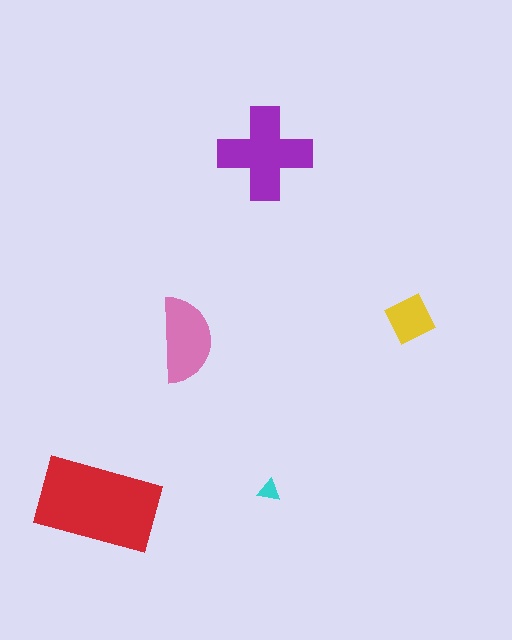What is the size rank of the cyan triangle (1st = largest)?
5th.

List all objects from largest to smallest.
The red rectangle, the purple cross, the pink semicircle, the yellow diamond, the cyan triangle.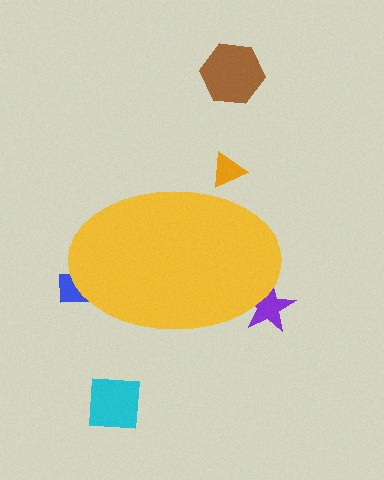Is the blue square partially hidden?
Yes, the blue square is partially hidden behind the yellow ellipse.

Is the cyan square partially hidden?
No, the cyan square is fully visible.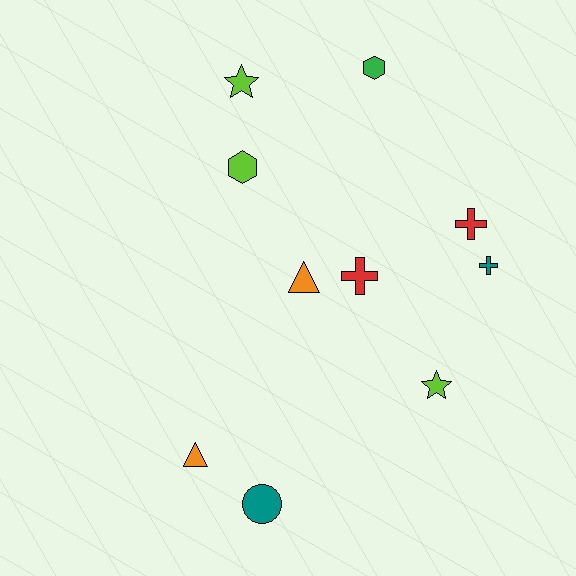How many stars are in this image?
There are 2 stars.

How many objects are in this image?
There are 10 objects.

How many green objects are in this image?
There is 1 green object.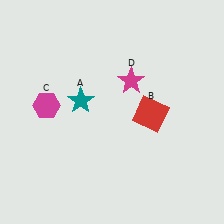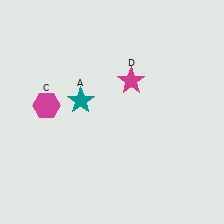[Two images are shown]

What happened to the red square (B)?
The red square (B) was removed in Image 2. It was in the bottom-right area of Image 1.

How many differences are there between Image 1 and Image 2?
There is 1 difference between the two images.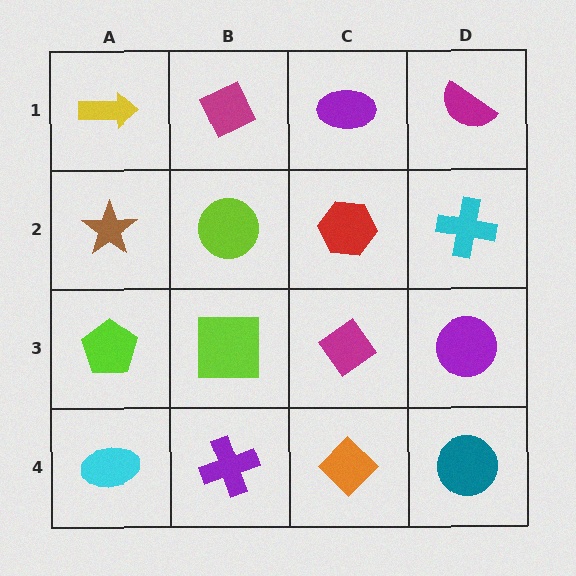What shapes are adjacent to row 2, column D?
A magenta semicircle (row 1, column D), a purple circle (row 3, column D), a red hexagon (row 2, column C).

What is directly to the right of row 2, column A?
A lime circle.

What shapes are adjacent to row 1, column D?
A cyan cross (row 2, column D), a purple ellipse (row 1, column C).